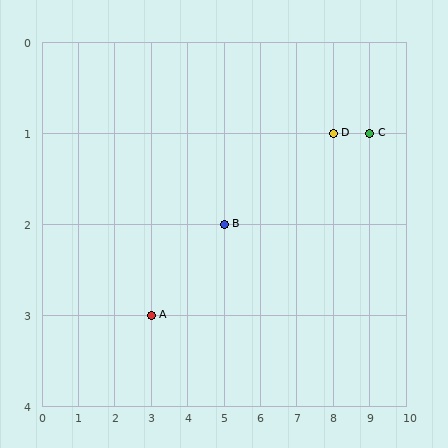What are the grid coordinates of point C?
Point C is at grid coordinates (9, 1).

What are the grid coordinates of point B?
Point B is at grid coordinates (5, 2).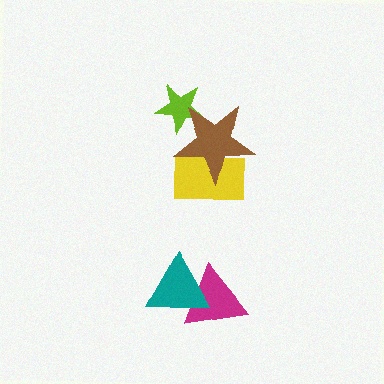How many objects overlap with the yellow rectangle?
1 object overlaps with the yellow rectangle.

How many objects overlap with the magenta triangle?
1 object overlaps with the magenta triangle.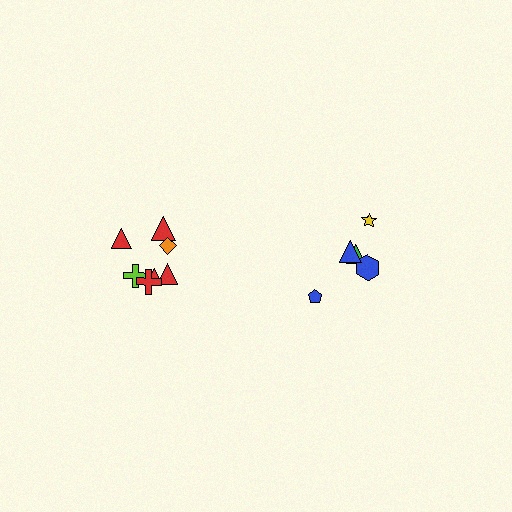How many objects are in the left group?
There are 7 objects.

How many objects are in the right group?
There are 5 objects.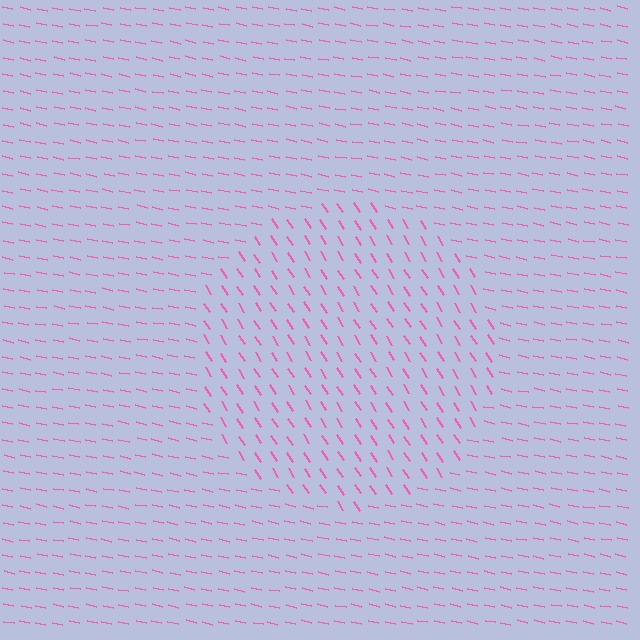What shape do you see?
I see a circle.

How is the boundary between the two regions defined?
The boundary is defined purely by a change in line orientation (approximately 45 degrees difference). All lines are the same color and thickness.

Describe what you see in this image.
The image is filled with small pink line segments. A circle region in the image has lines oriented differently from the surrounding lines, creating a visible texture boundary.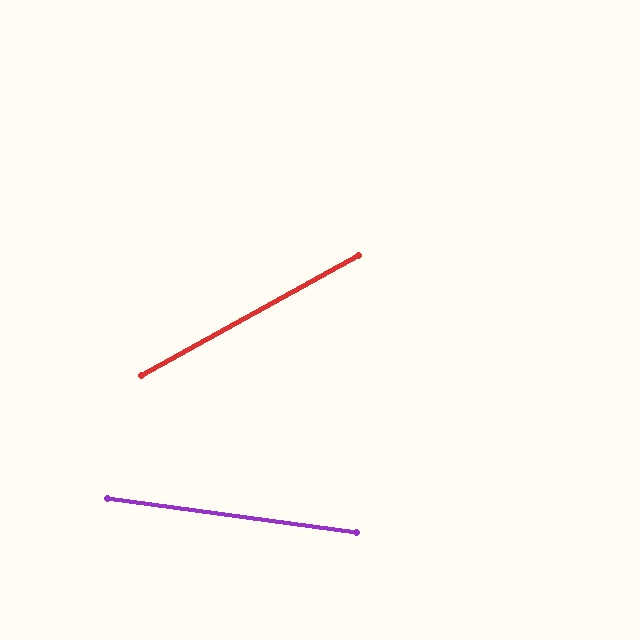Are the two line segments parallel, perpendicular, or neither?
Neither parallel nor perpendicular — they differ by about 37°.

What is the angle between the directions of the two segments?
Approximately 37 degrees.